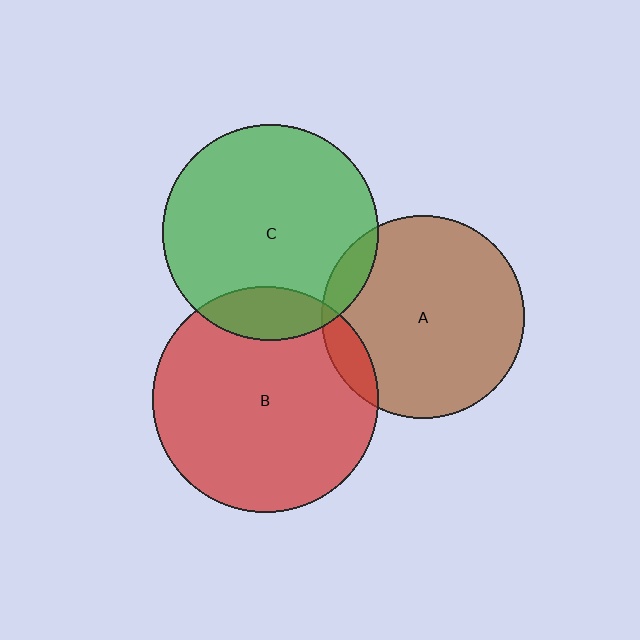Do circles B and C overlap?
Yes.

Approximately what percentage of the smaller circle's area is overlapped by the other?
Approximately 15%.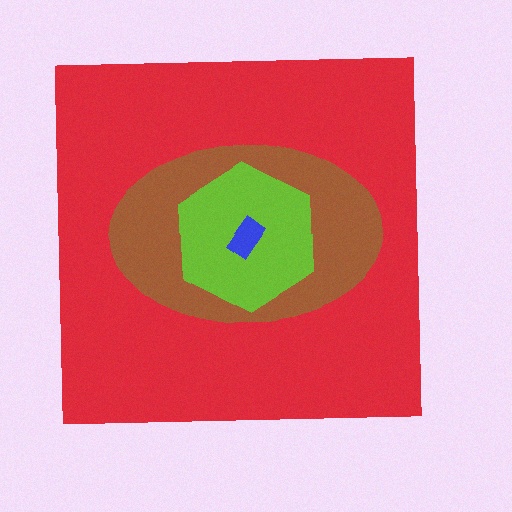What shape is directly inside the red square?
The brown ellipse.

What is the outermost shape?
The red square.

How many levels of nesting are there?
4.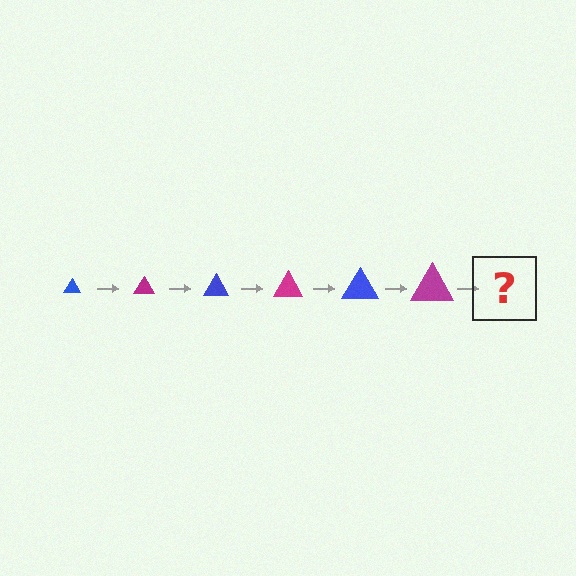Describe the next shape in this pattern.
It should be a blue triangle, larger than the previous one.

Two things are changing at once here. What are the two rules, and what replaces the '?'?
The two rules are that the triangle grows larger each step and the color cycles through blue and magenta. The '?' should be a blue triangle, larger than the previous one.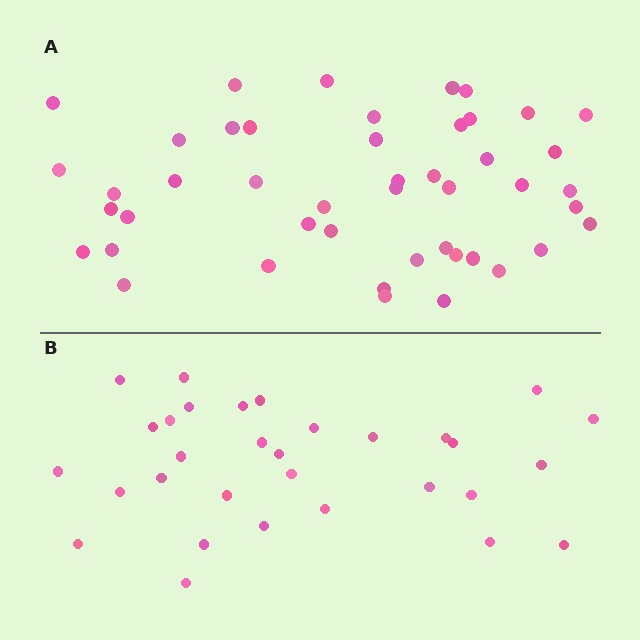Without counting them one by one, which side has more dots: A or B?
Region A (the top region) has more dots.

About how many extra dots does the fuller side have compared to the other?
Region A has approximately 15 more dots than region B.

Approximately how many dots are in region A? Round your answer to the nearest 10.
About 50 dots. (The exact count is 46, which rounds to 50.)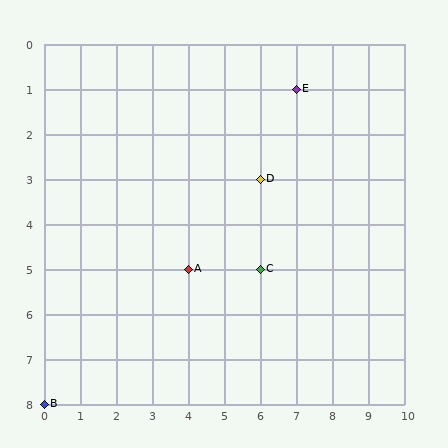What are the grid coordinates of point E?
Point E is at grid coordinates (7, 1).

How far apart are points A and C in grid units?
Points A and C are 2 columns apart.